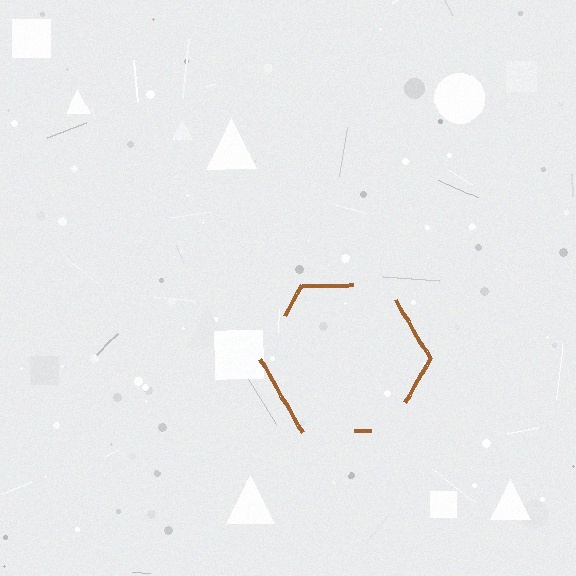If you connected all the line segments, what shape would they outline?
They would outline a hexagon.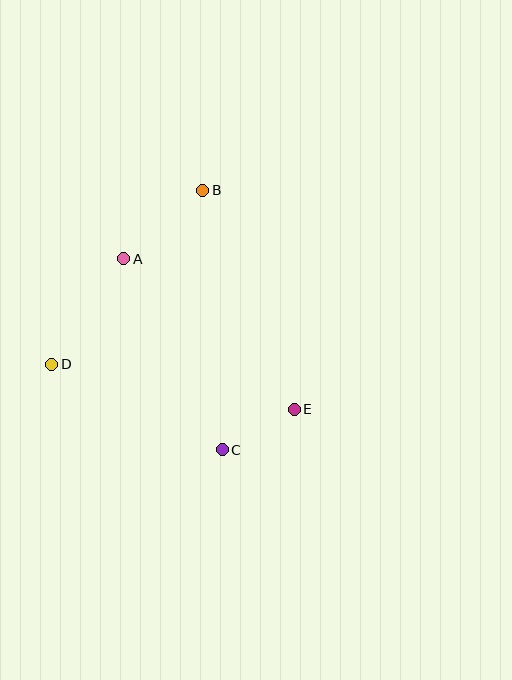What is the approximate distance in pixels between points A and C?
The distance between A and C is approximately 215 pixels.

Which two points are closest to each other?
Points C and E are closest to each other.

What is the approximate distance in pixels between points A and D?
The distance between A and D is approximately 128 pixels.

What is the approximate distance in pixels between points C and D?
The distance between C and D is approximately 191 pixels.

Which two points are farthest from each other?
Points B and C are farthest from each other.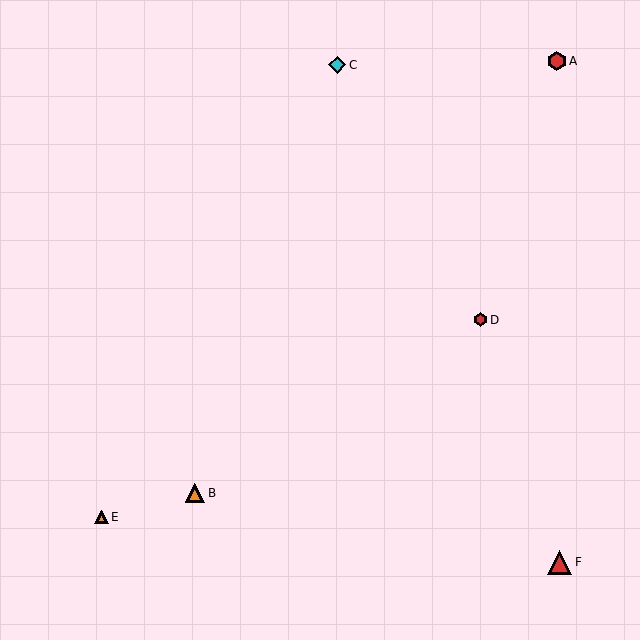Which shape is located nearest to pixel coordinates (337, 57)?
The cyan diamond (labeled C) at (337, 65) is nearest to that location.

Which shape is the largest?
The red triangle (labeled F) is the largest.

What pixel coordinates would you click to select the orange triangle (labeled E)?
Click at (101, 517) to select the orange triangle E.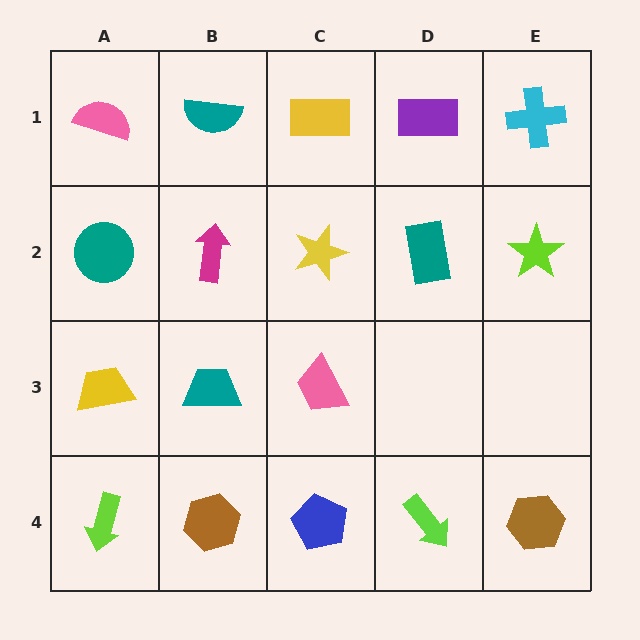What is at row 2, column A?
A teal circle.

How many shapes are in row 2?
5 shapes.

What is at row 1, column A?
A pink semicircle.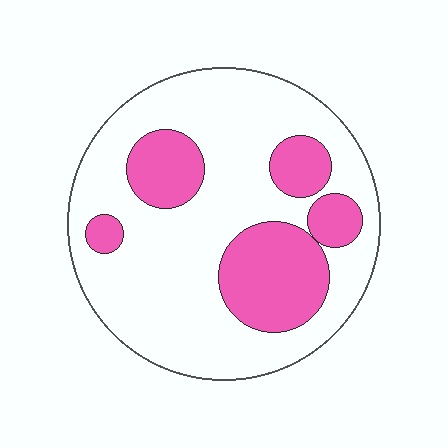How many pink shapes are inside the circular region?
5.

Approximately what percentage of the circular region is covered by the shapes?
Approximately 30%.